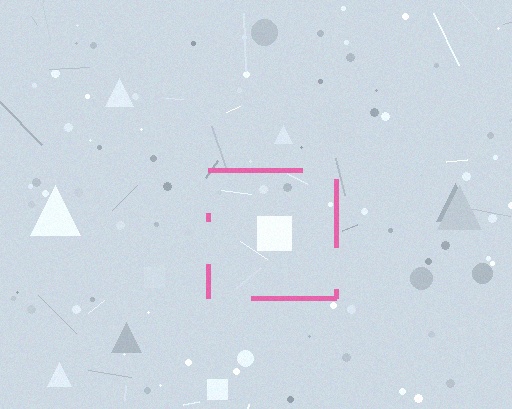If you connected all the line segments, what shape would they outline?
They would outline a square.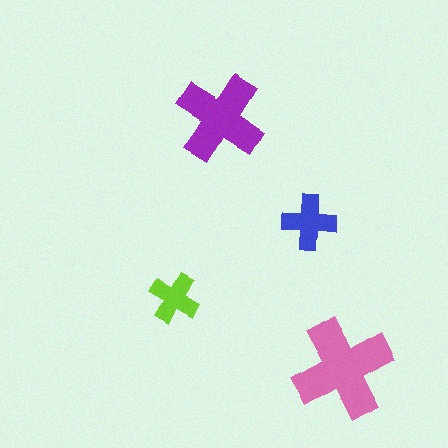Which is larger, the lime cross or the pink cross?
The pink one.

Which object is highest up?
The purple cross is topmost.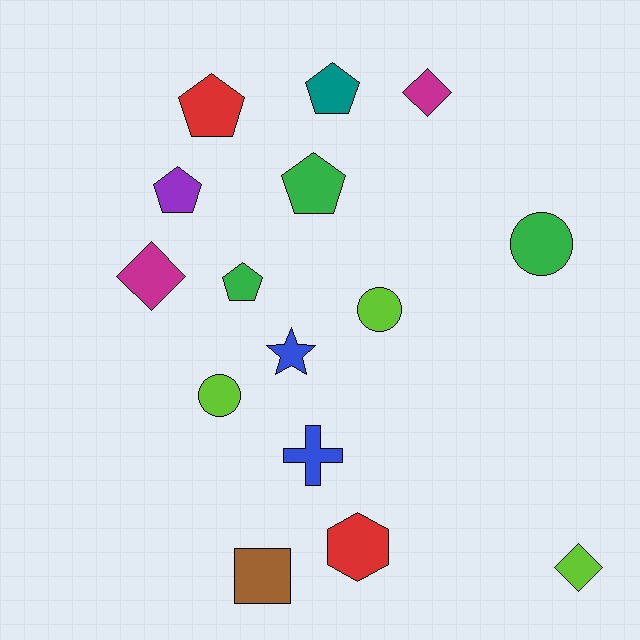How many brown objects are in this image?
There is 1 brown object.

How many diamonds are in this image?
There are 3 diamonds.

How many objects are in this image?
There are 15 objects.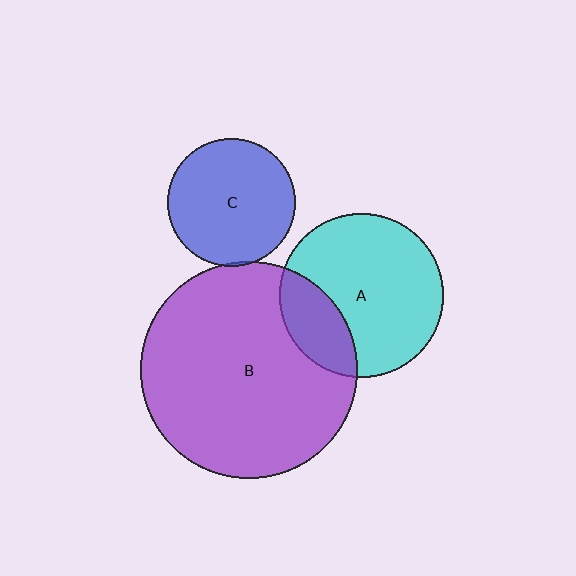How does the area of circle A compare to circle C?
Approximately 1.6 times.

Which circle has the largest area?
Circle B (purple).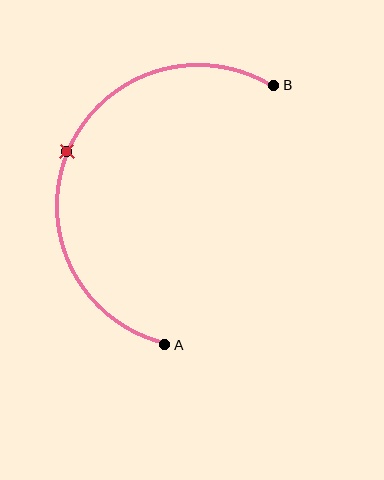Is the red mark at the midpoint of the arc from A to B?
Yes. The red mark lies on the arc at equal arc-length from both A and B — it is the arc midpoint.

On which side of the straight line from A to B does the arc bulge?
The arc bulges to the left of the straight line connecting A and B.